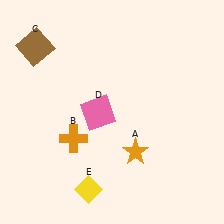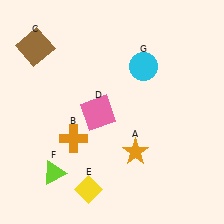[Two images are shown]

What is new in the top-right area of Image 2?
A cyan circle (G) was added in the top-right area of Image 2.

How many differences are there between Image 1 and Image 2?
There are 2 differences between the two images.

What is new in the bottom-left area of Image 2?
A lime triangle (F) was added in the bottom-left area of Image 2.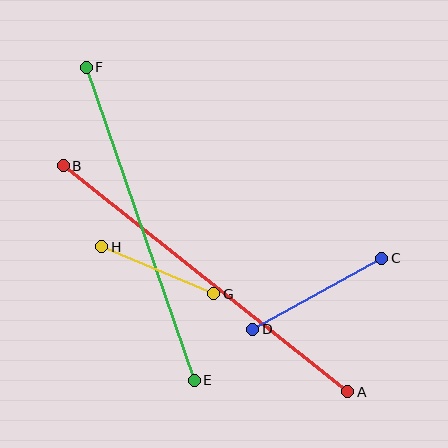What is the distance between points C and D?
The distance is approximately 147 pixels.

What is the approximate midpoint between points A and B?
The midpoint is at approximately (205, 279) pixels.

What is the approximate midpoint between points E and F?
The midpoint is at approximately (140, 224) pixels.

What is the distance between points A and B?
The distance is approximately 363 pixels.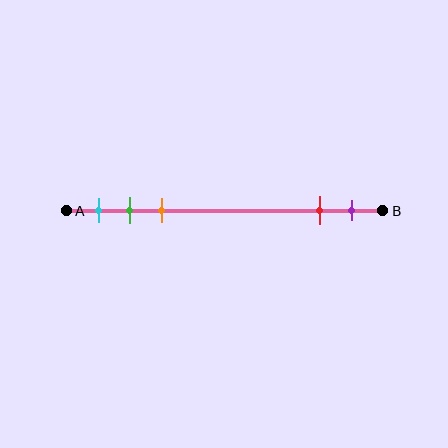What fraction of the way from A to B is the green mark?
The green mark is approximately 20% (0.2) of the way from A to B.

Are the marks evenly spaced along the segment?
No, the marks are not evenly spaced.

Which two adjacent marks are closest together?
The green and orange marks are the closest adjacent pair.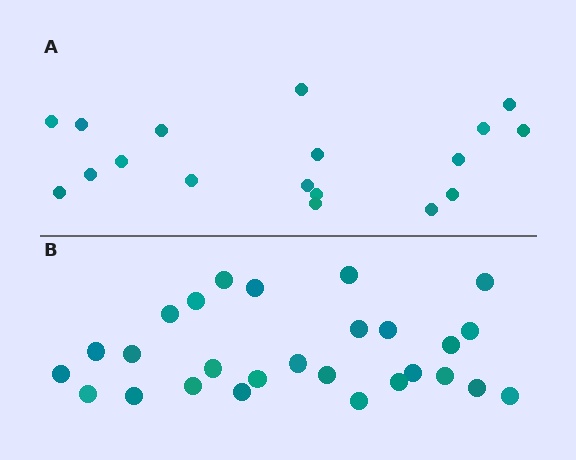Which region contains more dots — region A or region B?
Region B (the bottom region) has more dots.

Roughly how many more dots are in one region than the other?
Region B has roughly 8 or so more dots than region A.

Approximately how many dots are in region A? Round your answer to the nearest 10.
About 20 dots. (The exact count is 18, which rounds to 20.)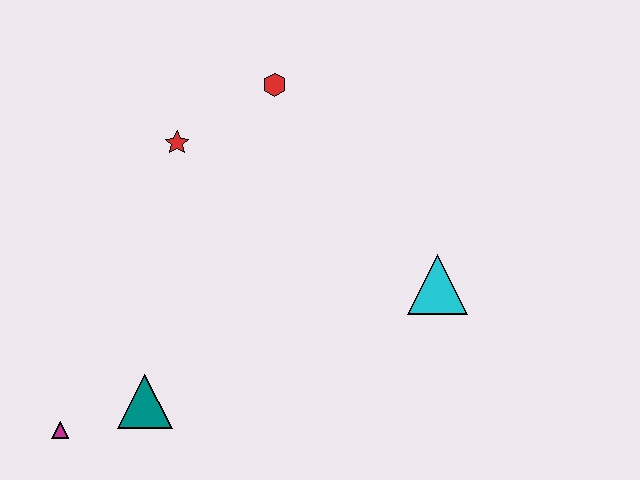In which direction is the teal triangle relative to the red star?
The teal triangle is below the red star.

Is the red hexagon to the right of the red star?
Yes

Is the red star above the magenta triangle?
Yes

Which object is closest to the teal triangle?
The magenta triangle is closest to the teal triangle.